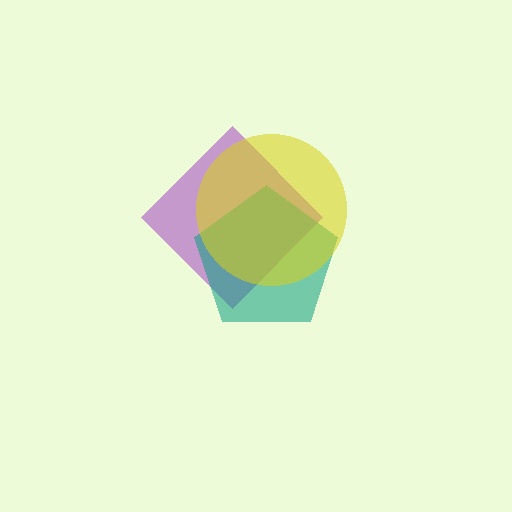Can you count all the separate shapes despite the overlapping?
Yes, there are 3 separate shapes.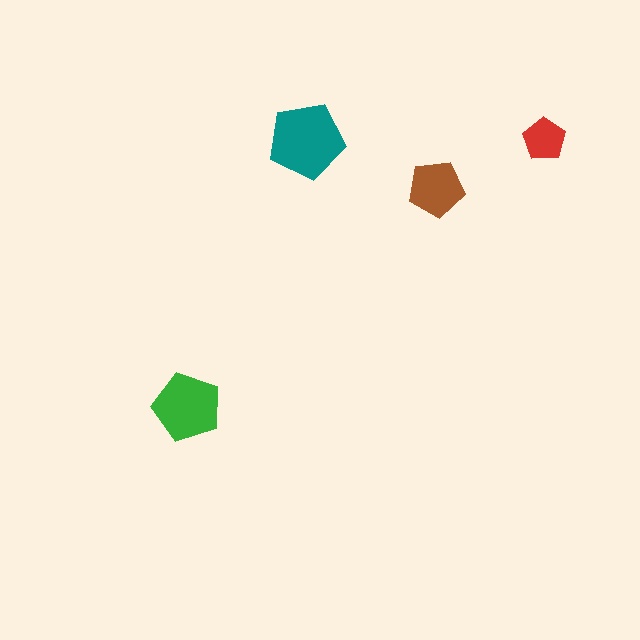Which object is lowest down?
The green pentagon is bottommost.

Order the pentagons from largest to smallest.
the teal one, the green one, the brown one, the red one.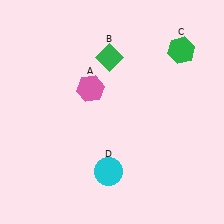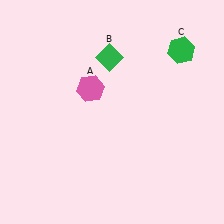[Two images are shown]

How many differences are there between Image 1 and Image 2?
There is 1 difference between the two images.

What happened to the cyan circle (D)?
The cyan circle (D) was removed in Image 2. It was in the bottom-left area of Image 1.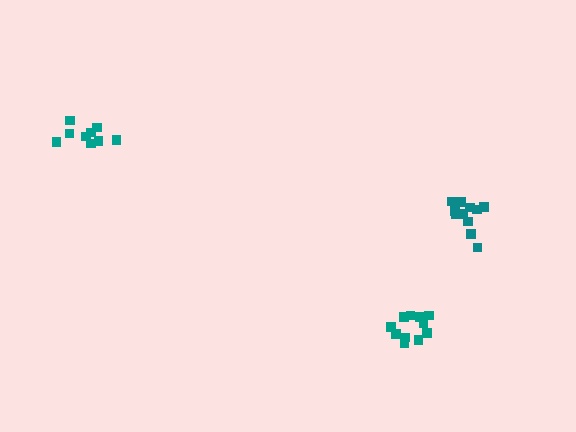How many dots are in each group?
Group 1: 11 dots, Group 2: 12 dots, Group 3: 9 dots (32 total).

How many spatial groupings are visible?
There are 3 spatial groupings.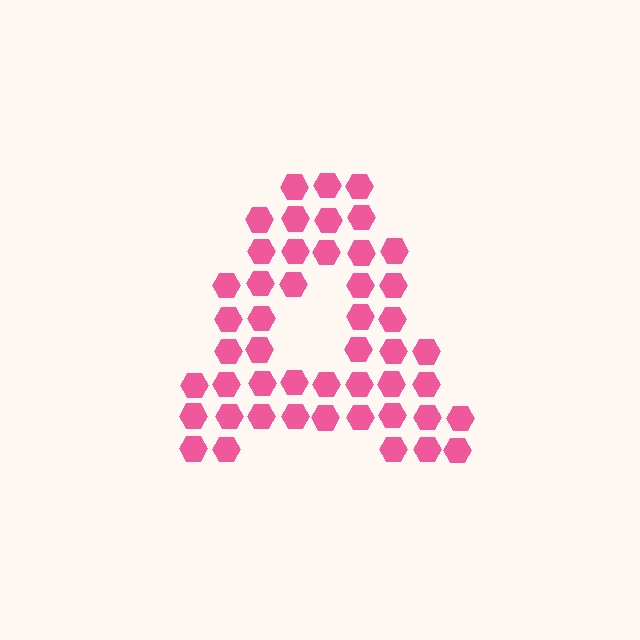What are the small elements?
The small elements are hexagons.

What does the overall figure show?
The overall figure shows the letter A.